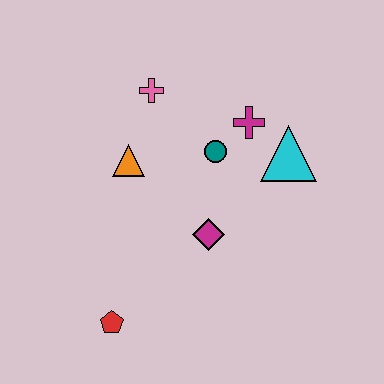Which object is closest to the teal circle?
The magenta cross is closest to the teal circle.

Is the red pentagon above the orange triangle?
No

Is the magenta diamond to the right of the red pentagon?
Yes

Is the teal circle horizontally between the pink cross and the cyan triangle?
Yes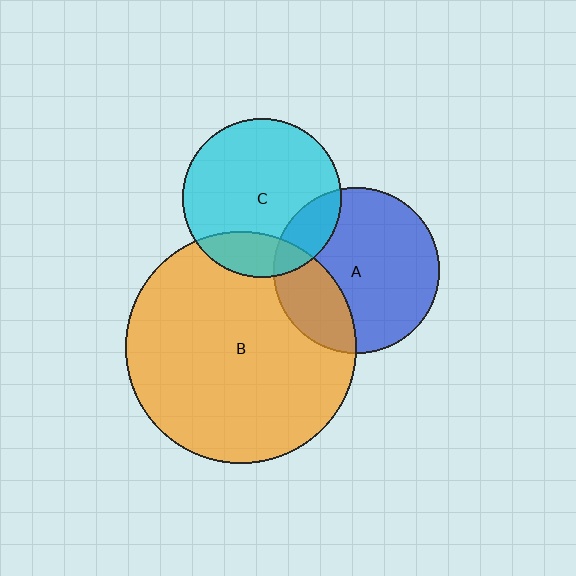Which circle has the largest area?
Circle B (orange).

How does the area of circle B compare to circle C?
Approximately 2.1 times.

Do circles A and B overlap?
Yes.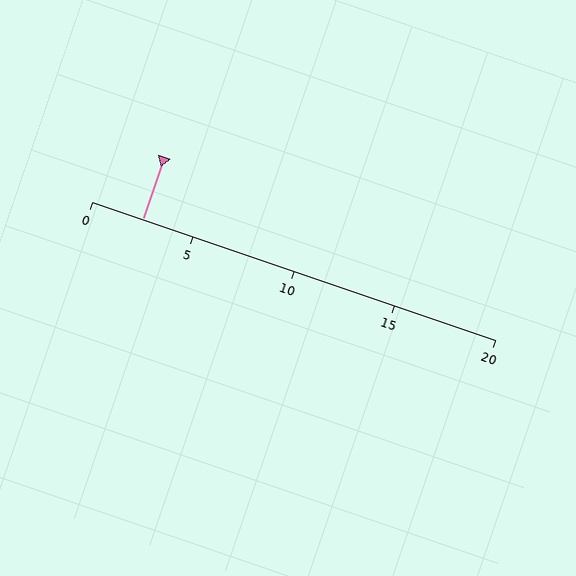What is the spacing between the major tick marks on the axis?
The major ticks are spaced 5 apart.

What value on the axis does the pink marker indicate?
The marker indicates approximately 2.5.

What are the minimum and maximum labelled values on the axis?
The axis runs from 0 to 20.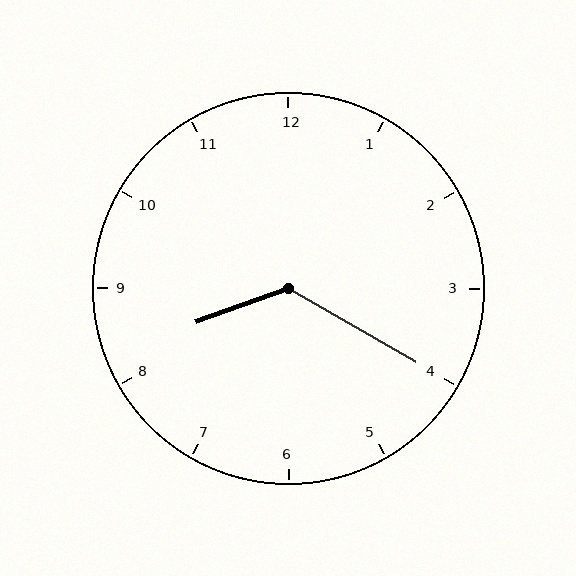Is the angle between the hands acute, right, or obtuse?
It is obtuse.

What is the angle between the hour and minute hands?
Approximately 130 degrees.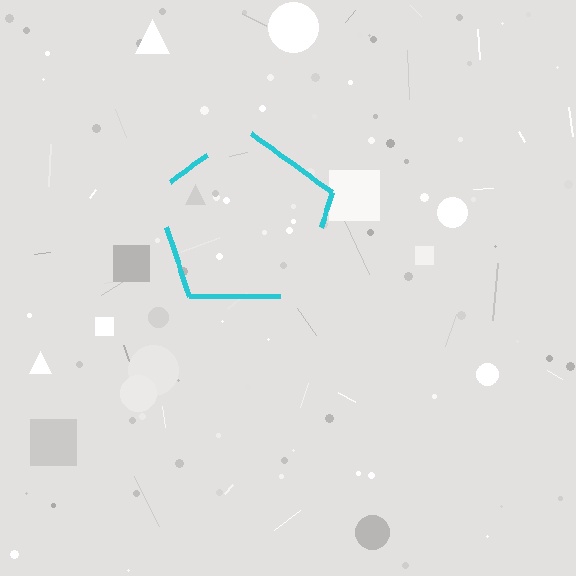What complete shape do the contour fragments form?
The contour fragments form a pentagon.